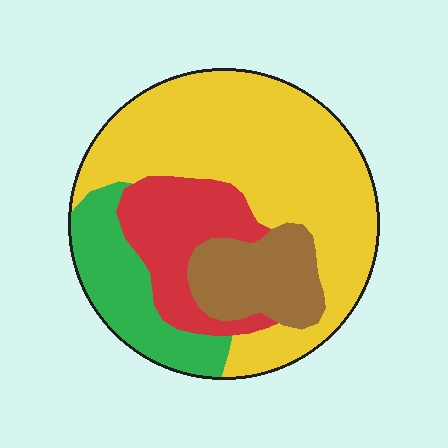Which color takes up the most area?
Yellow, at roughly 50%.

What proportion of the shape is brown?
Brown takes up less than a quarter of the shape.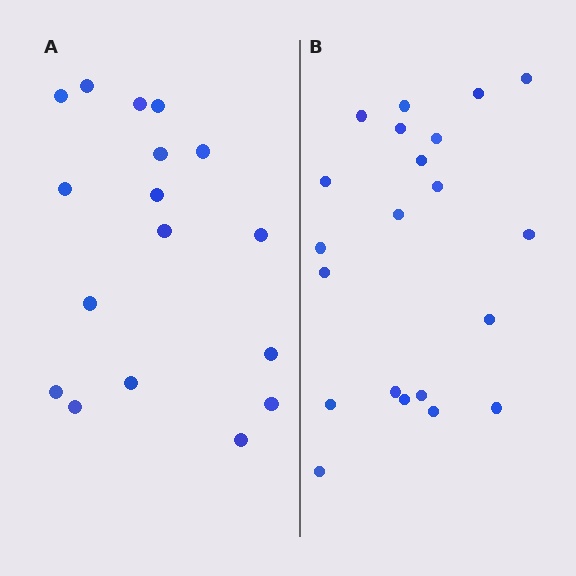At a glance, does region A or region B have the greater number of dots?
Region B (the right region) has more dots.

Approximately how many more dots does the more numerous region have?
Region B has about 4 more dots than region A.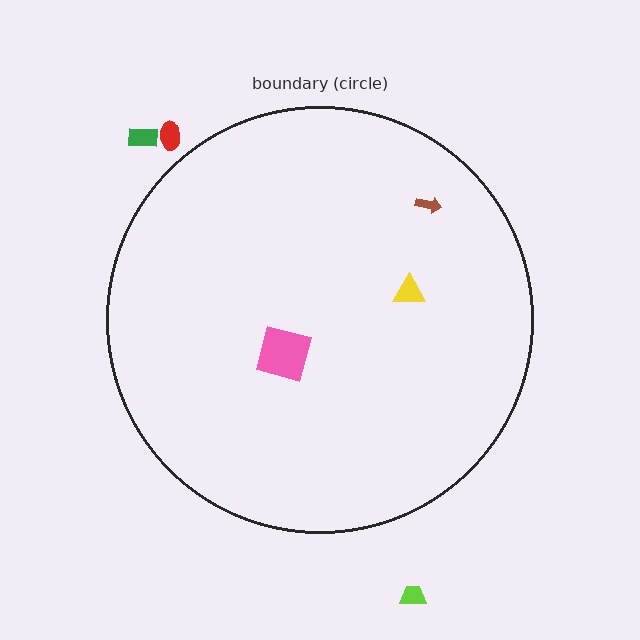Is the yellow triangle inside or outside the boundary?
Inside.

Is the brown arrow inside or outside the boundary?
Inside.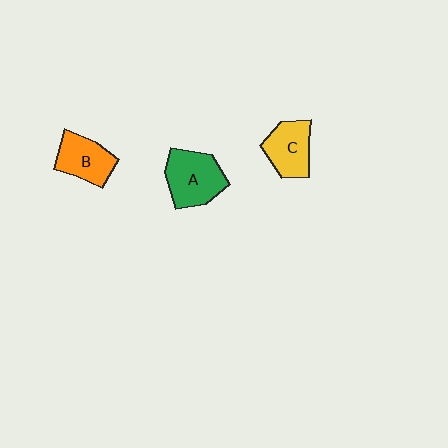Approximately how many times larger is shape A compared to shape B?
Approximately 1.3 times.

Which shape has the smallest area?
Shape C (yellow).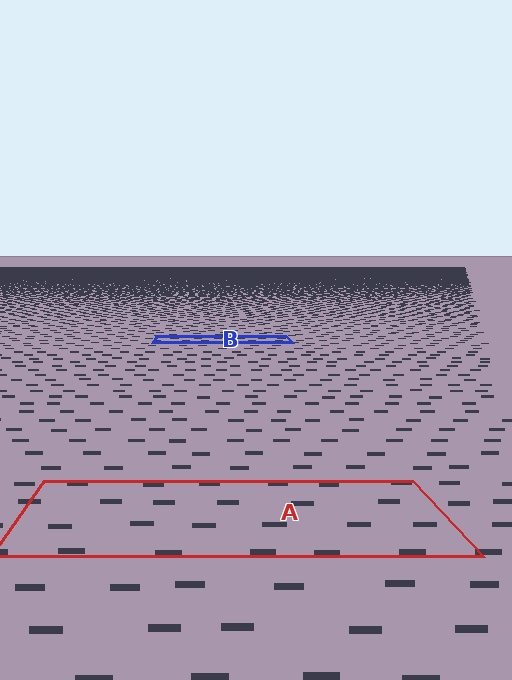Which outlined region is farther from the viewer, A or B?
Region B is farther from the viewer — the texture elements inside it appear smaller and more densely packed.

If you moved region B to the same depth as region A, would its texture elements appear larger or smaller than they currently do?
They would appear larger. At a closer depth, the same texture elements are projected at a bigger on-screen size.